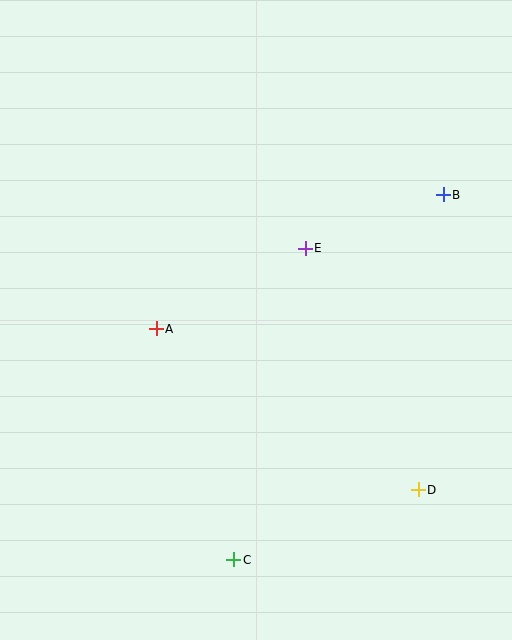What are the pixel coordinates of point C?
Point C is at (234, 560).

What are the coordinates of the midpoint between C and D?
The midpoint between C and D is at (326, 525).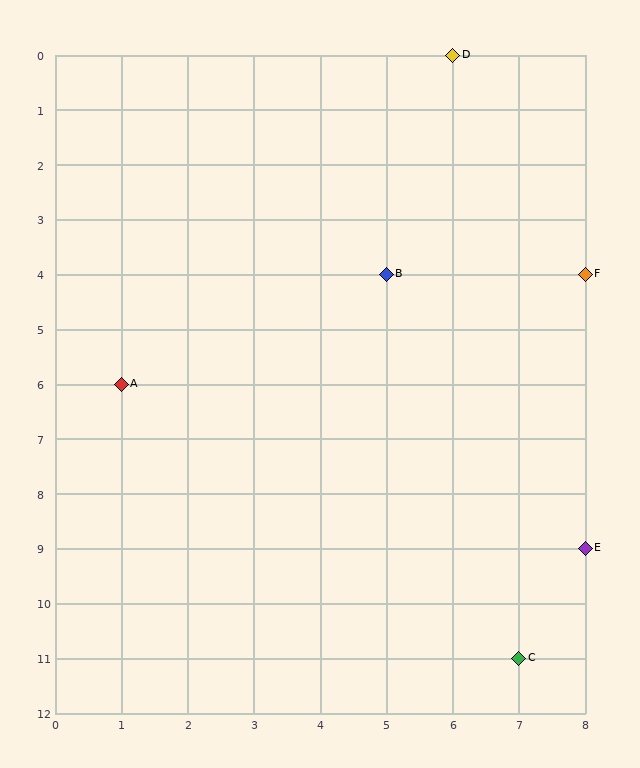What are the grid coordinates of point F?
Point F is at grid coordinates (8, 4).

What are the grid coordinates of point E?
Point E is at grid coordinates (8, 9).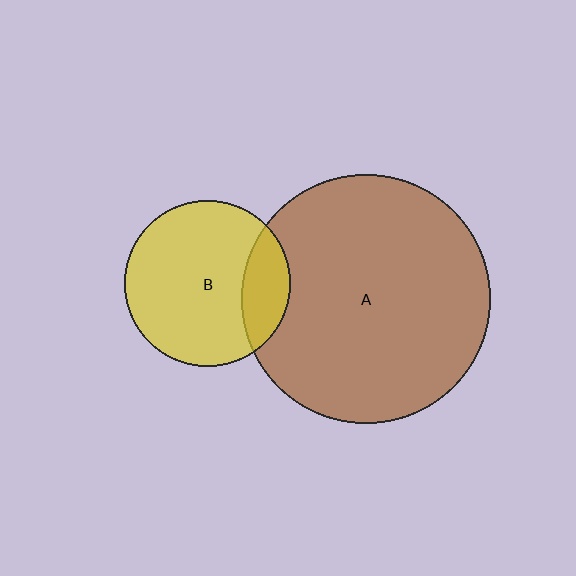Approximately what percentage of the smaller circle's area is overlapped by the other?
Approximately 20%.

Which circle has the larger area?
Circle A (brown).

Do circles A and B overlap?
Yes.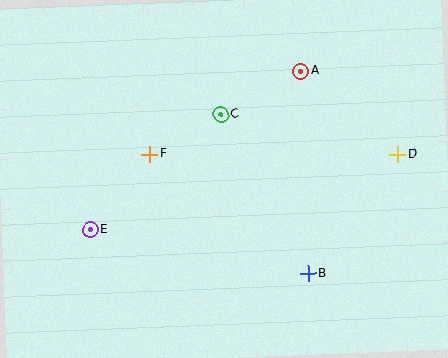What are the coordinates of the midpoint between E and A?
The midpoint between E and A is at (195, 150).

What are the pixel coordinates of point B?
Point B is at (308, 273).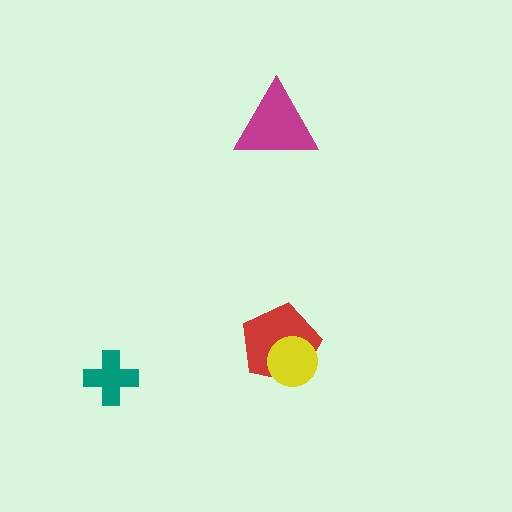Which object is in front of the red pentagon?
The yellow circle is in front of the red pentagon.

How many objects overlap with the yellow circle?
1 object overlaps with the yellow circle.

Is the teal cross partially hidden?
No, no other shape covers it.